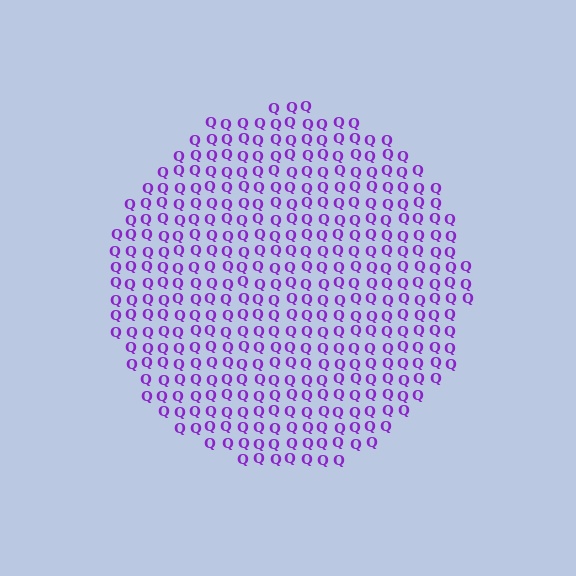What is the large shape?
The large shape is a circle.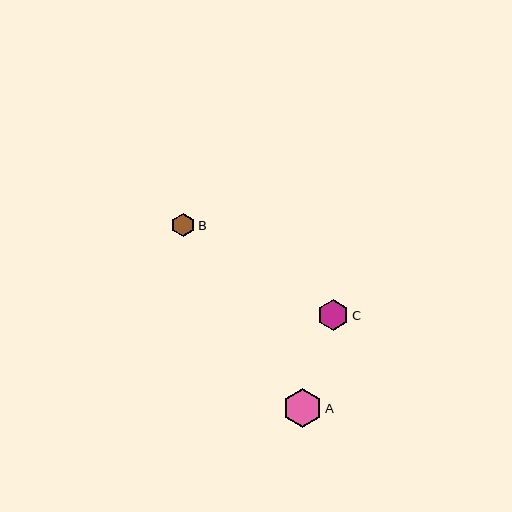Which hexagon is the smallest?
Hexagon B is the smallest with a size of approximately 24 pixels.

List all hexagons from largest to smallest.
From largest to smallest: A, C, B.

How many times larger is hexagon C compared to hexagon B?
Hexagon C is approximately 1.3 times the size of hexagon B.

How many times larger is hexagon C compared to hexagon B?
Hexagon C is approximately 1.3 times the size of hexagon B.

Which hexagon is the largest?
Hexagon A is the largest with a size of approximately 39 pixels.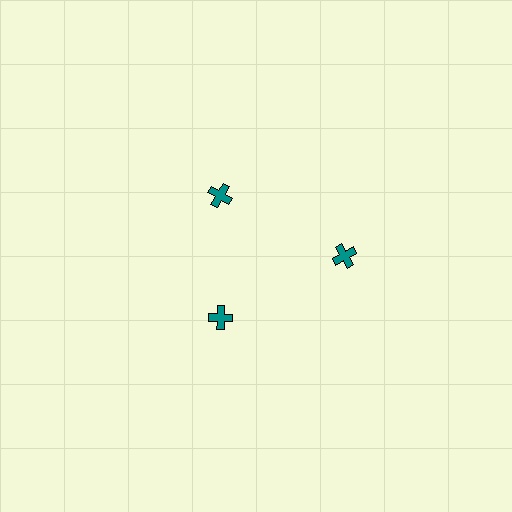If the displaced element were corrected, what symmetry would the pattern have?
It would have 3-fold rotational symmetry — the pattern would map onto itself every 120 degrees.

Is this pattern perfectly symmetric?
No. The 3 teal crosses are arranged in a ring, but one element near the 3 o'clock position is pushed outward from the center, breaking the 3-fold rotational symmetry.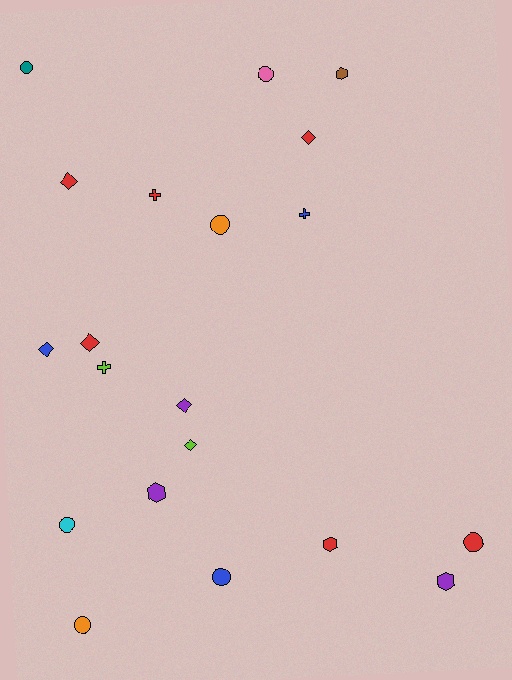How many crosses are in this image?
There are 3 crosses.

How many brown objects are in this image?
There is 1 brown object.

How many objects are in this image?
There are 20 objects.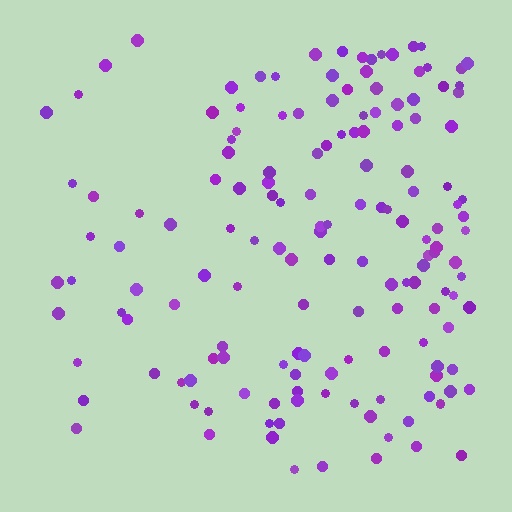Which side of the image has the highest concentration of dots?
The right.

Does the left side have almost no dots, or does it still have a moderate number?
Still a moderate number, just noticeably fewer than the right.